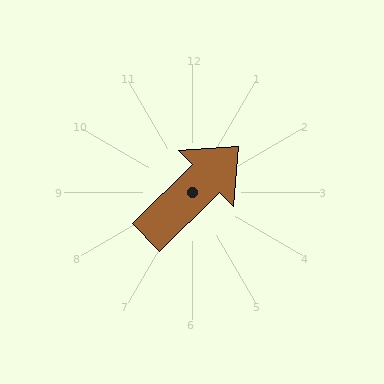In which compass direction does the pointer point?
Northeast.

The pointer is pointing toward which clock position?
Roughly 2 o'clock.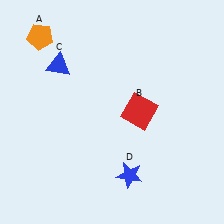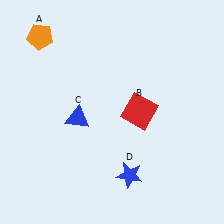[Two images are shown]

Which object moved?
The blue triangle (C) moved down.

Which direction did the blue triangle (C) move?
The blue triangle (C) moved down.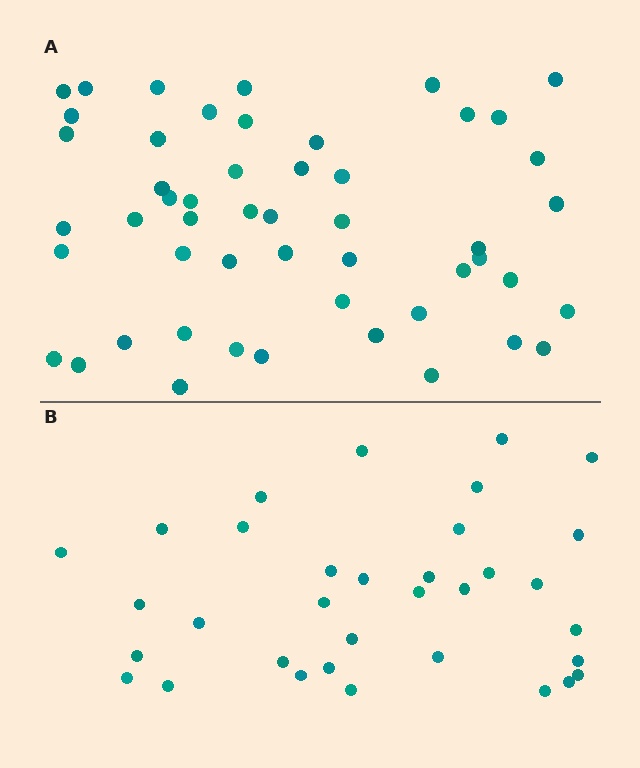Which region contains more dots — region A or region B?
Region A (the top region) has more dots.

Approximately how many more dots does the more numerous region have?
Region A has approximately 15 more dots than region B.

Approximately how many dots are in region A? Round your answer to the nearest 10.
About 50 dots. (The exact count is 51, which rounds to 50.)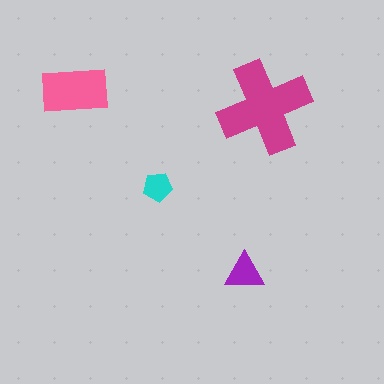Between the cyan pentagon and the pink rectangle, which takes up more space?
The pink rectangle.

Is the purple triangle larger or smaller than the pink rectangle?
Smaller.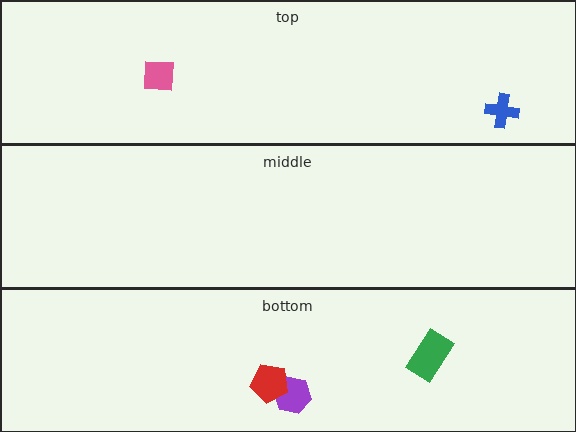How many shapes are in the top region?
2.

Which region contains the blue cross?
The top region.